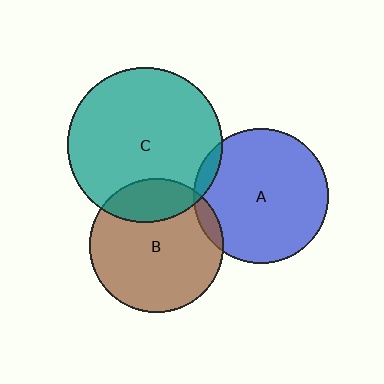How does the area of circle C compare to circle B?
Approximately 1.3 times.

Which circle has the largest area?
Circle C (teal).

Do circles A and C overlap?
Yes.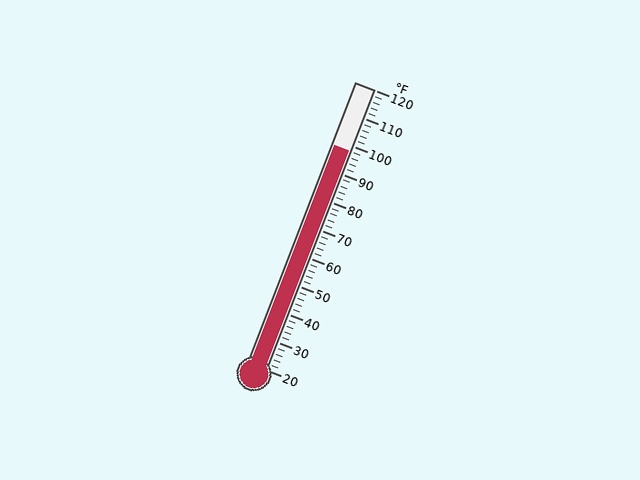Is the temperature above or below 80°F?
The temperature is above 80°F.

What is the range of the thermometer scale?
The thermometer scale ranges from 20°F to 120°F.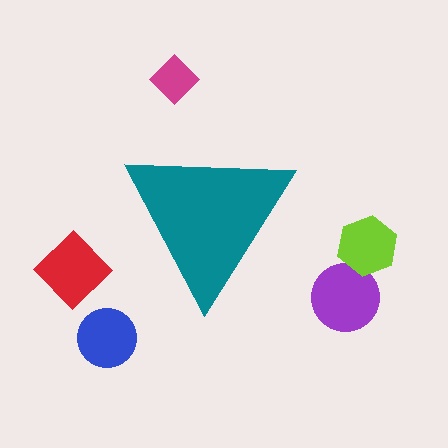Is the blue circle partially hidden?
No, the blue circle is fully visible.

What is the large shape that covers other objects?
A teal triangle.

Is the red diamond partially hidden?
No, the red diamond is fully visible.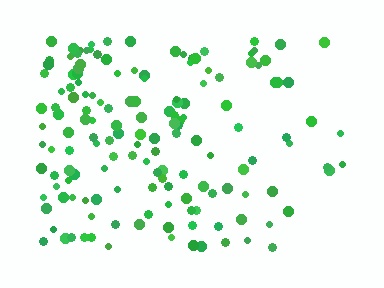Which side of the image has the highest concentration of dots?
The left.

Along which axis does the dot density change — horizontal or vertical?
Horizontal.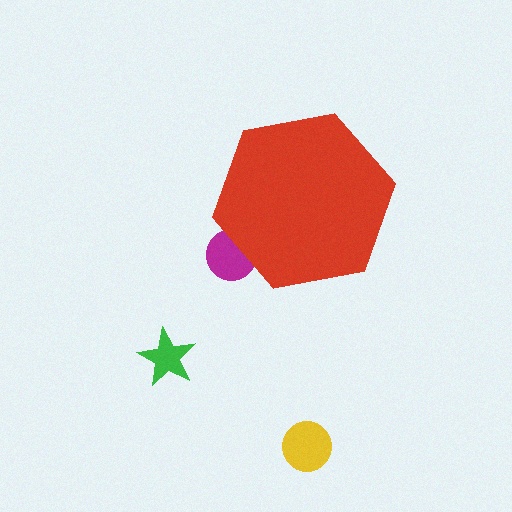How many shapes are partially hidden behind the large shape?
1 shape is partially hidden.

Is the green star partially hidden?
No, the green star is fully visible.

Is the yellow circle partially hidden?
No, the yellow circle is fully visible.